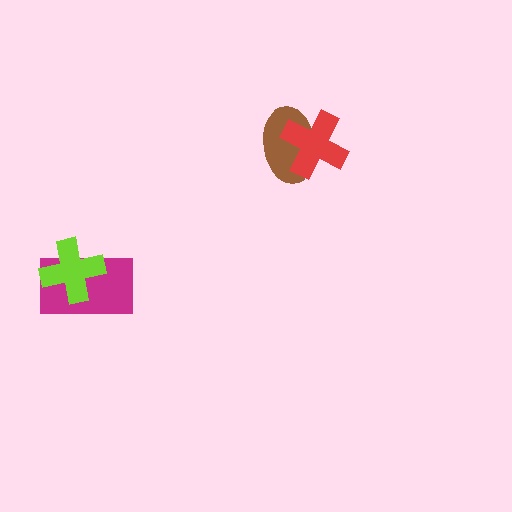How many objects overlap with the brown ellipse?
1 object overlaps with the brown ellipse.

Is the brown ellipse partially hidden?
Yes, it is partially covered by another shape.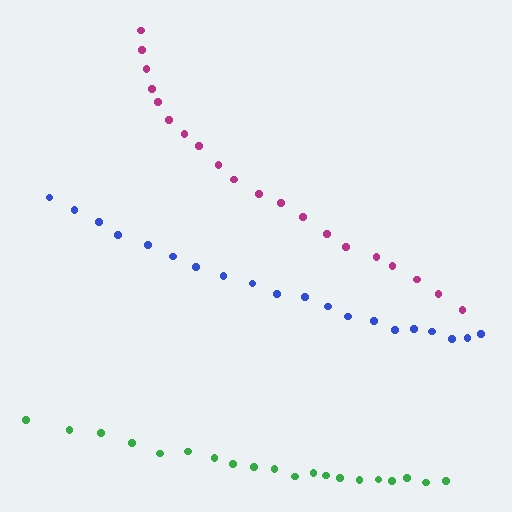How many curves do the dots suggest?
There are 3 distinct paths.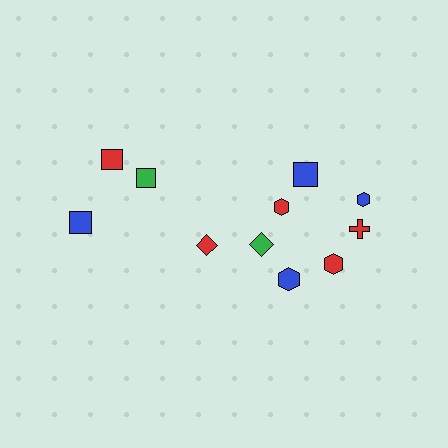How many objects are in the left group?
There are 4 objects.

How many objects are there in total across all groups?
There are 11 objects.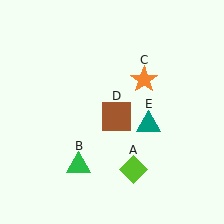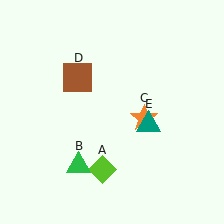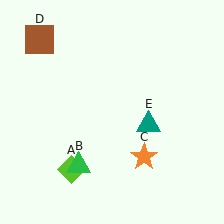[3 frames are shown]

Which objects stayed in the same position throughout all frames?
Green triangle (object B) and teal triangle (object E) remained stationary.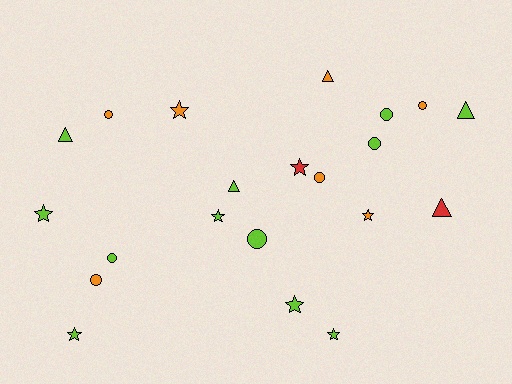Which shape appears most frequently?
Star, with 8 objects.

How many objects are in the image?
There are 21 objects.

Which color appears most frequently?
Lime, with 12 objects.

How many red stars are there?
There is 1 red star.